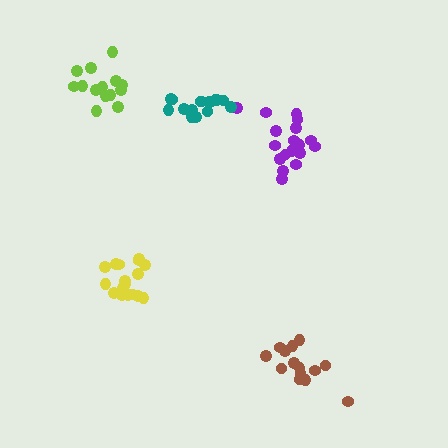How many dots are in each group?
Group 1: 18 dots, Group 2: 14 dots, Group 3: 18 dots, Group 4: 14 dots, Group 5: 17 dots (81 total).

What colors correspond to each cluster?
The clusters are colored: purple, brown, yellow, lime, teal.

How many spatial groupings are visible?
There are 5 spatial groupings.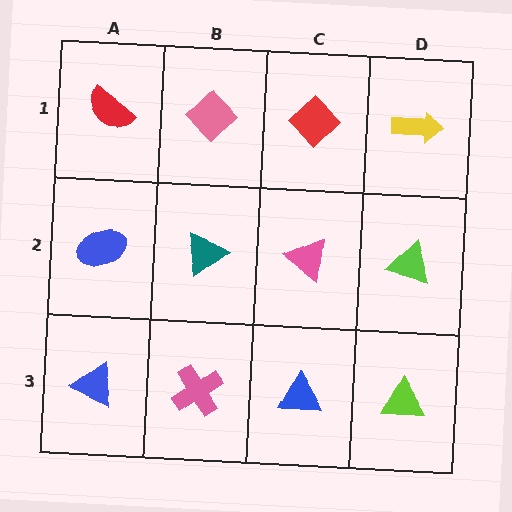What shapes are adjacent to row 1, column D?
A lime triangle (row 2, column D), a red diamond (row 1, column C).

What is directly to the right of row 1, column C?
A yellow arrow.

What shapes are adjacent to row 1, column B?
A teal triangle (row 2, column B), a red semicircle (row 1, column A), a red diamond (row 1, column C).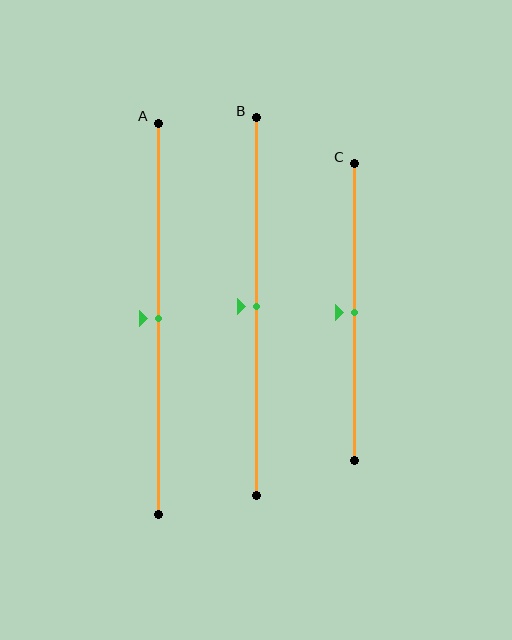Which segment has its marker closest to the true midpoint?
Segment A has its marker closest to the true midpoint.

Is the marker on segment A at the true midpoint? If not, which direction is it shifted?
Yes, the marker on segment A is at the true midpoint.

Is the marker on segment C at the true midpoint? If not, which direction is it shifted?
Yes, the marker on segment C is at the true midpoint.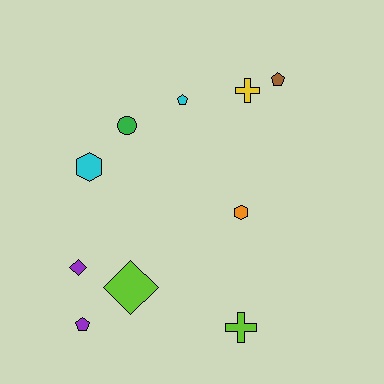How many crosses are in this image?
There are 2 crosses.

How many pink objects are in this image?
There are no pink objects.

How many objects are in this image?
There are 10 objects.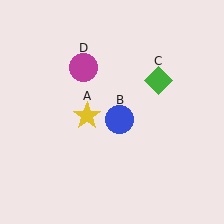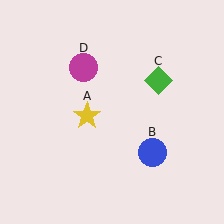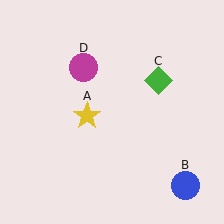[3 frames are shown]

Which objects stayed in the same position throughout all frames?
Yellow star (object A) and green diamond (object C) and magenta circle (object D) remained stationary.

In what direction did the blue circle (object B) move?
The blue circle (object B) moved down and to the right.